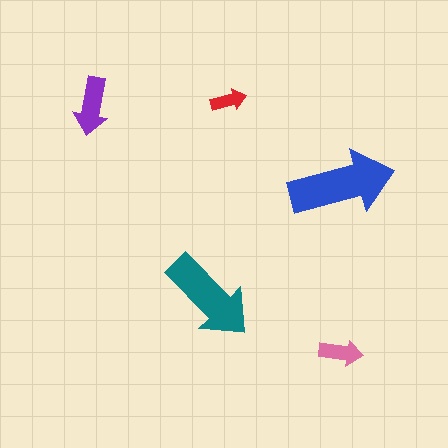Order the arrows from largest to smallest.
the blue one, the teal one, the purple one, the pink one, the red one.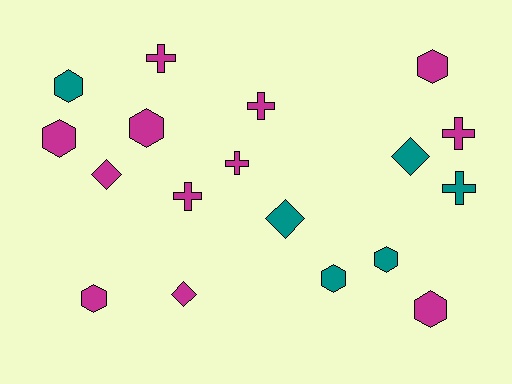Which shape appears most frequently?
Hexagon, with 8 objects.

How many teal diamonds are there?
There are 2 teal diamonds.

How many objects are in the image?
There are 18 objects.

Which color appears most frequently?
Magenta, with 12 objects.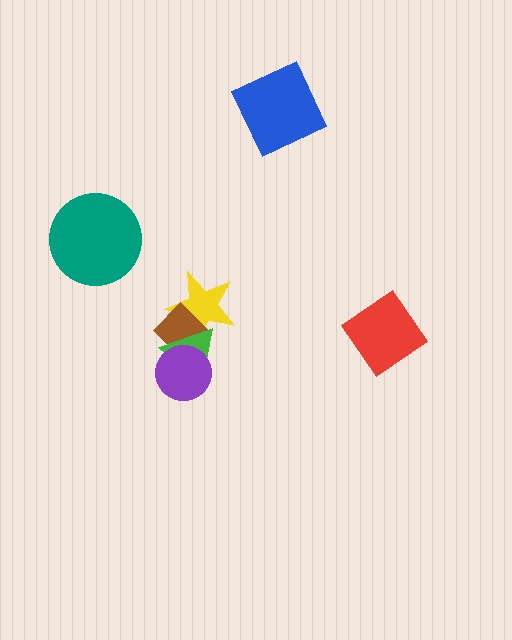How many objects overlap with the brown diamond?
3 objects overlap with the brown diamond.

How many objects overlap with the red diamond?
0 objects overlap with the red diamond.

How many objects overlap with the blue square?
0 objects overlap with the blue square.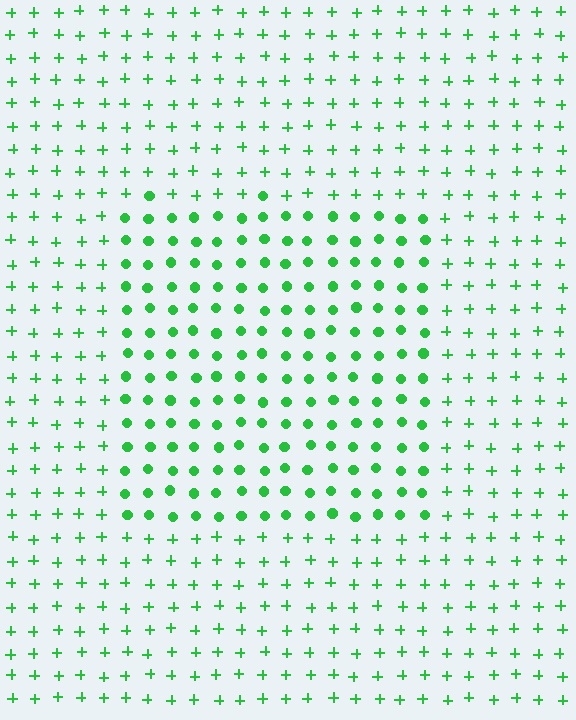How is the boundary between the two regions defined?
The boundary is defined by a change in element shape: circles inside vs. plus signs outside. All elements share the same color and spacing.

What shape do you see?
I see a rectangle.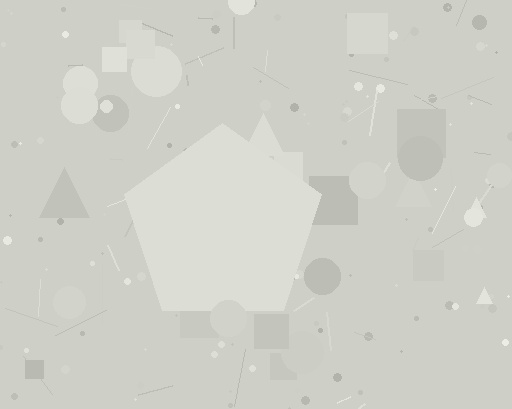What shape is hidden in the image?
A pentagon is hidden in the image.